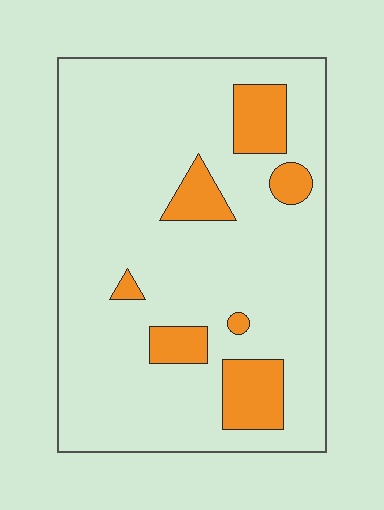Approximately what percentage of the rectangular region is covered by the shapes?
Approximately 15%.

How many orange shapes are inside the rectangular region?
7.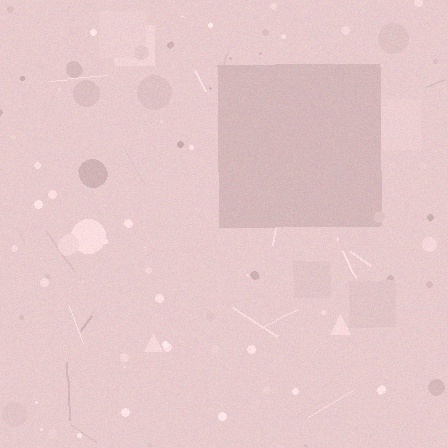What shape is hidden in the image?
A square is hidden in the image.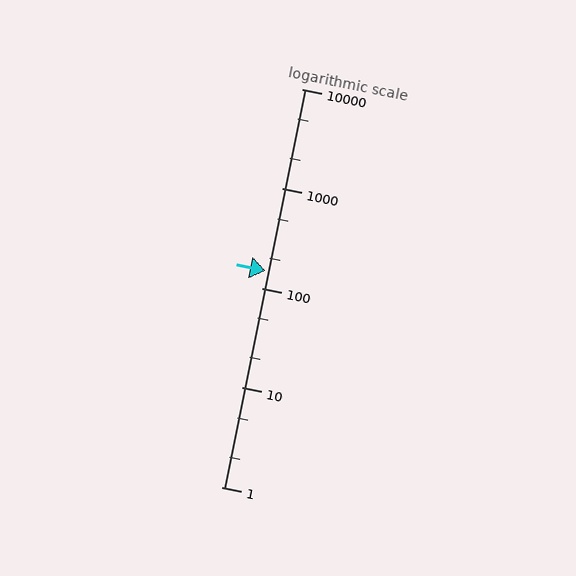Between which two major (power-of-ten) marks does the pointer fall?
The pointer is between 100 and 1000.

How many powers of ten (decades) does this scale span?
The scale spans 4 decades, from 1 to 10000.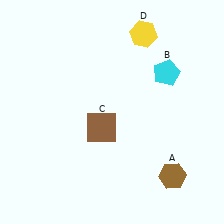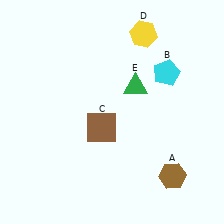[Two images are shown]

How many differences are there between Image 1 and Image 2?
There is 1 difference between the two images.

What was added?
A green triangle (E) was added in Image 2.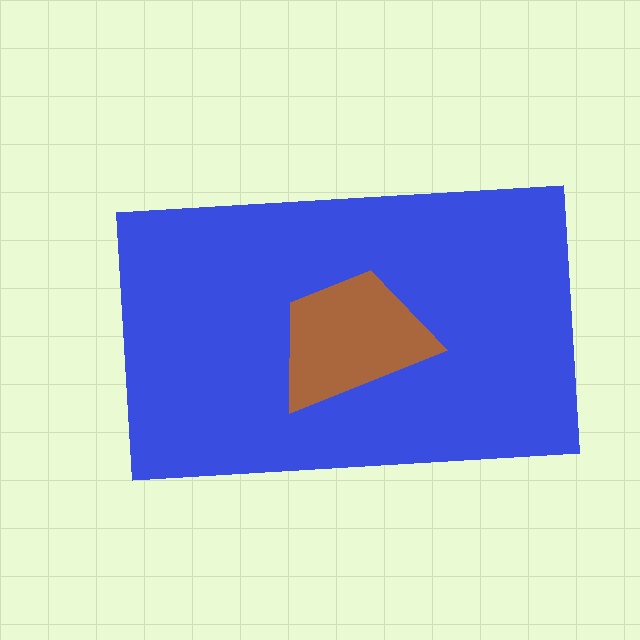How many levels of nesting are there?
2.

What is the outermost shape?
The blue rectangle.